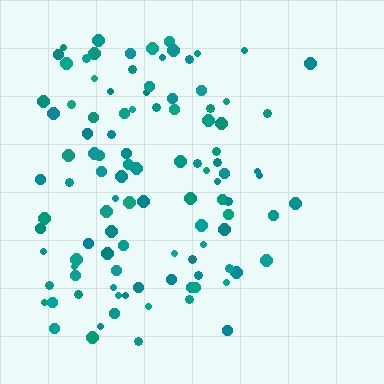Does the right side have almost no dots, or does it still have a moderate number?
Still a moderate number, just noticeably fewer than the left.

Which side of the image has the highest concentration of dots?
The left.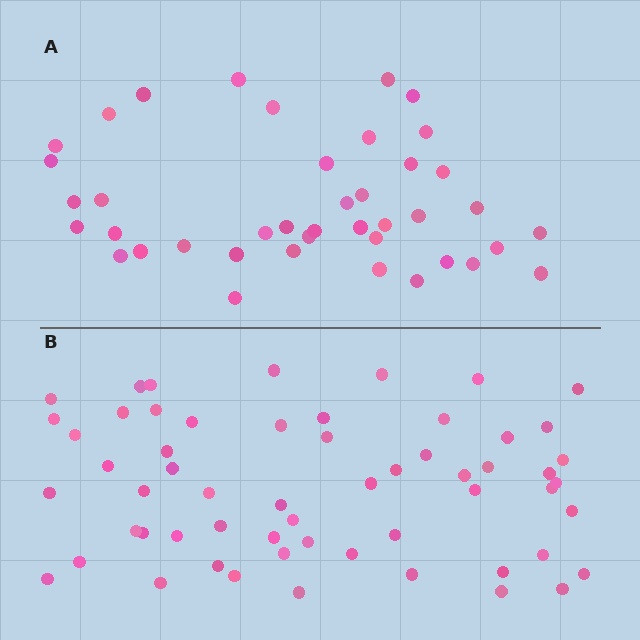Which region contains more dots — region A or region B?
Region B (the bottom region) has more dots.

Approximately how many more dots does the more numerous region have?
Region B has approximately 15 more dots than region A.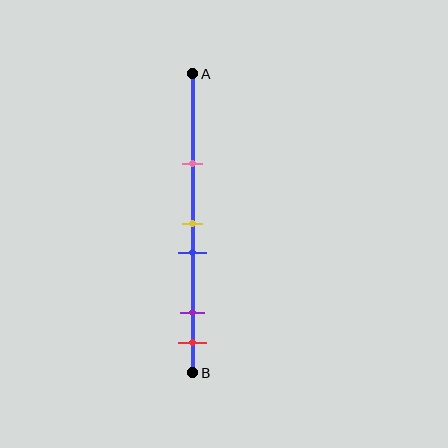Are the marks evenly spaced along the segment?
No, the marks are not evenly spaced.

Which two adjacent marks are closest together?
The yellow and blue marks are the closest adjacent pair.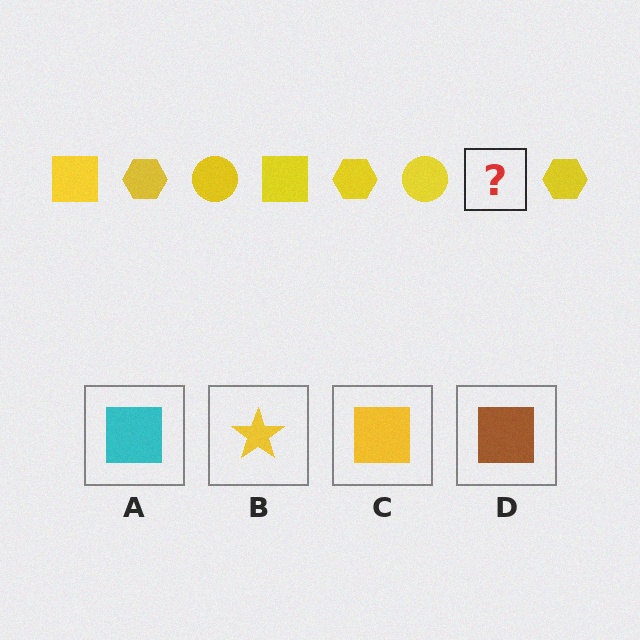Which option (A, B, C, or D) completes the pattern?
C.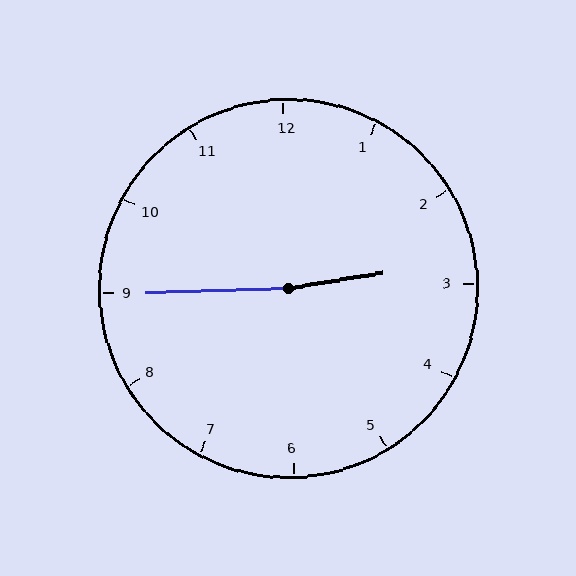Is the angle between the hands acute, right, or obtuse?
It is obtuse.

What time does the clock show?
2:45.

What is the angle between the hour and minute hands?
Approximately 172 degrees.